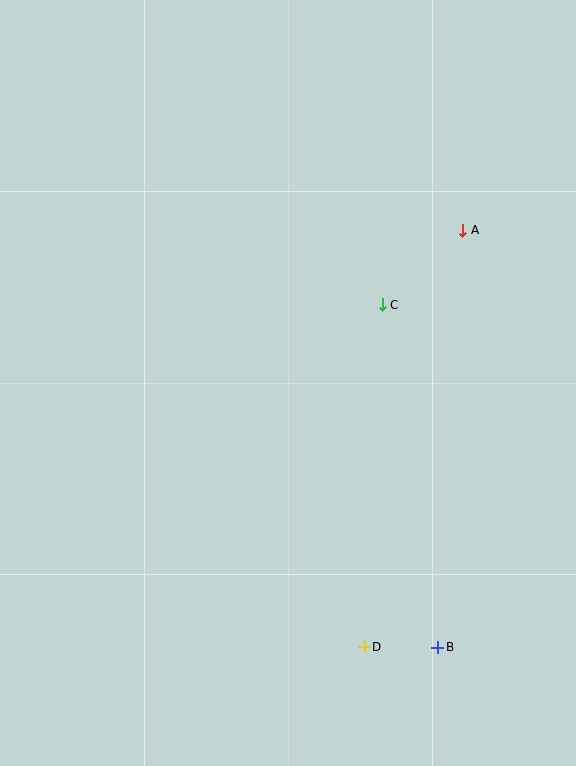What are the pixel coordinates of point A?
Point A is at (463, 230).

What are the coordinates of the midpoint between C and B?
The midpoint between C and B is at (410, 476).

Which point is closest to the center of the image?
Point C at (382, 305) is closest to the center.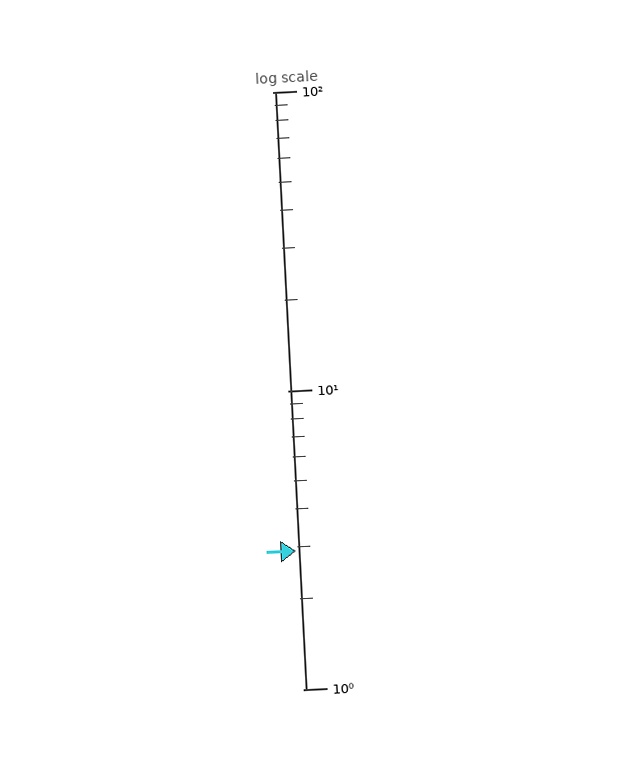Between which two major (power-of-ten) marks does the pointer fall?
The pointer is between 1 and 10.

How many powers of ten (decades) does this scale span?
The scale spans 2 decades, from 1 to 100.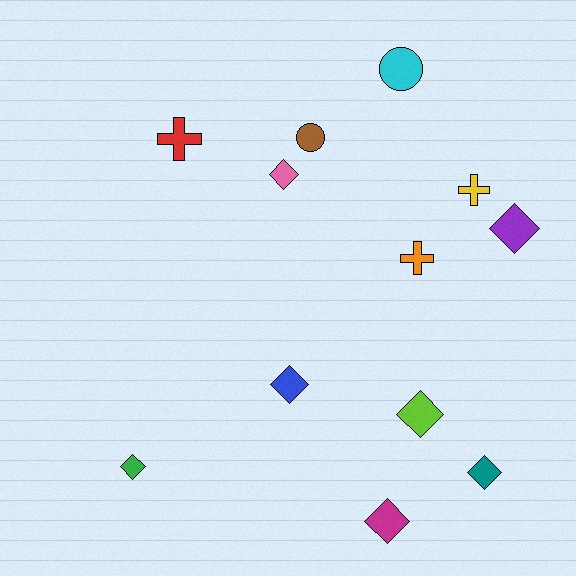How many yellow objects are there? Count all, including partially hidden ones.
There is 1 yellow object.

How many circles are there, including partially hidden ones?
There are 2 circles.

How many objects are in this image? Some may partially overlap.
There are 12 objects.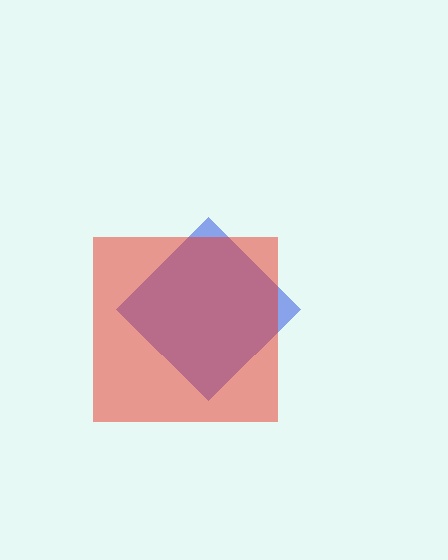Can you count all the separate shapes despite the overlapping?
Yes, there are 2 separate shapes.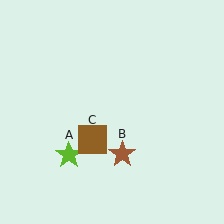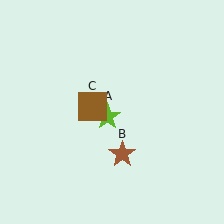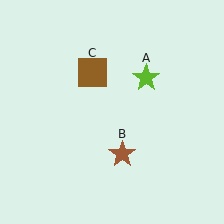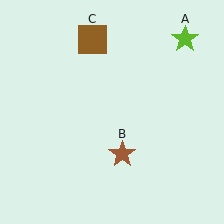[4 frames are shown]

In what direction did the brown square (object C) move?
The brown square (object C) moved up.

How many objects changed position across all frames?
2 objects changed position: lime star (object A), brown square (object C).